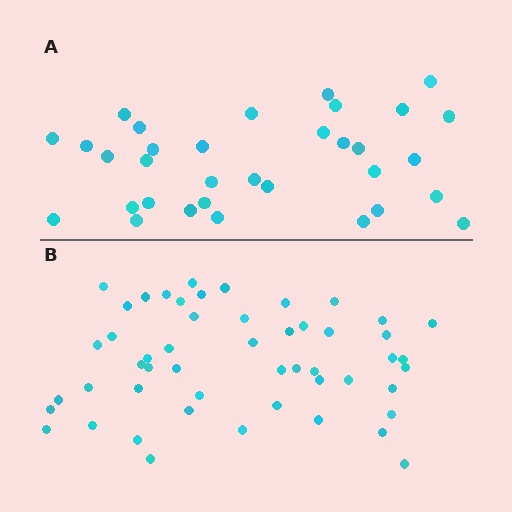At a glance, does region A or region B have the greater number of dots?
Region B (the bottom region) has more dots.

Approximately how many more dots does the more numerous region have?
Region B has approximately 20 more dots than region A.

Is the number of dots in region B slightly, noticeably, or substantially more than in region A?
Region B has substantially more. The ratio is roughly 1.5 to 1.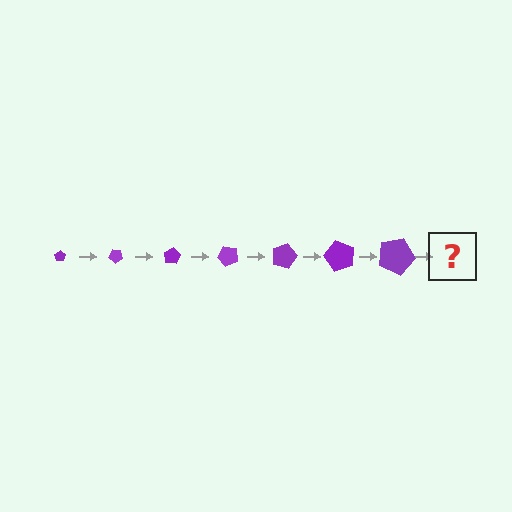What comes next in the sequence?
The next element should be a pentagon, larger than the previous one and rotated 280 degrees from the start.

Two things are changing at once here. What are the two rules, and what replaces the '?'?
The two rules are that the pentagon grows larger each step and it rotates 40 degrees each step. The '?' should be a pentagon, larger than the previous one and rotated 280 degrees from the start.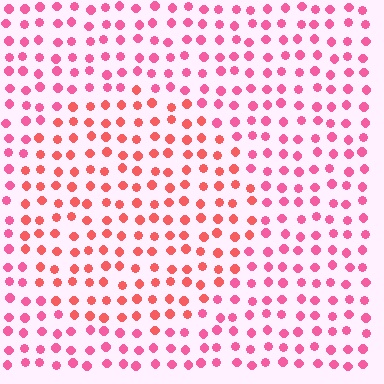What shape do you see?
I see a circle.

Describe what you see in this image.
The image is filled with small pink elements in a uniform arrangement. A circle-shaped region is visible where the elements are tinted to a slightly different hue, forming a subtle color boundary.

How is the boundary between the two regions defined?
The boundary is defined purely by a slight shift in hue (about 26 degrees). Spacing, size, and orientation are identical on both sides.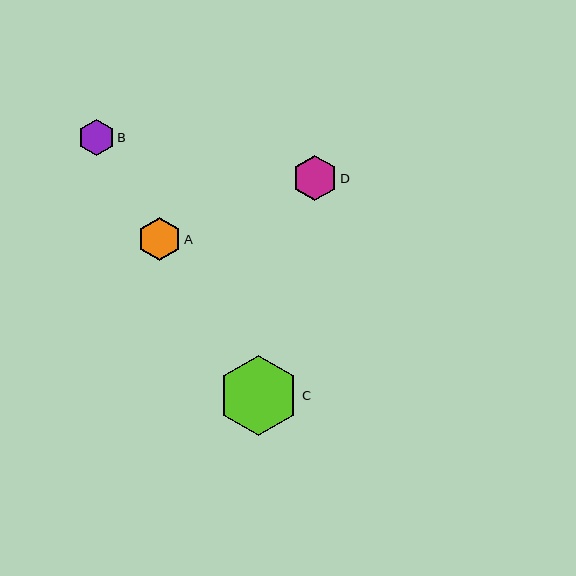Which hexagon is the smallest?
Hexagon B is the smallest with a size of approximately 36 pixels.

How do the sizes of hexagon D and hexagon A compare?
Hexagon D and hexagon A are approximately the same size.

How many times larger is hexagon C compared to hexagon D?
Hexagon C is approximately 1.8 times the size of hexagon D.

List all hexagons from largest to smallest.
From largest to smallest: C, D, A, B.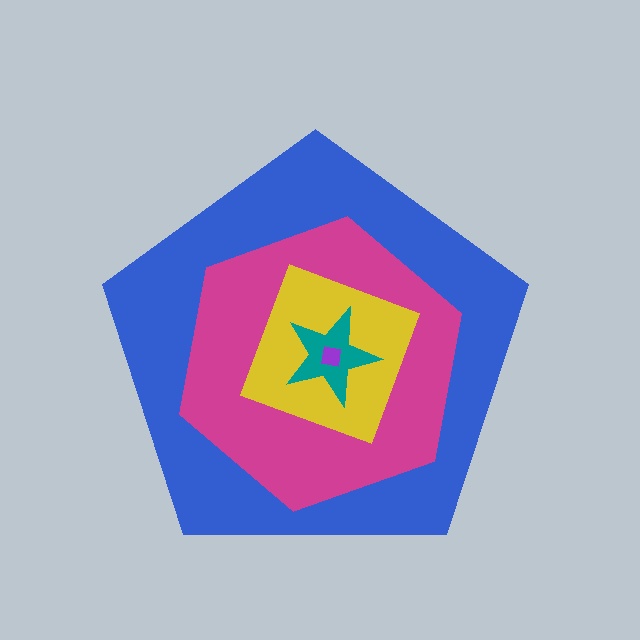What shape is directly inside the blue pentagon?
The magenta hexagon.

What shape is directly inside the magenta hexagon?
The yellow diamond.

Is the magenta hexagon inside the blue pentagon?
Yes.